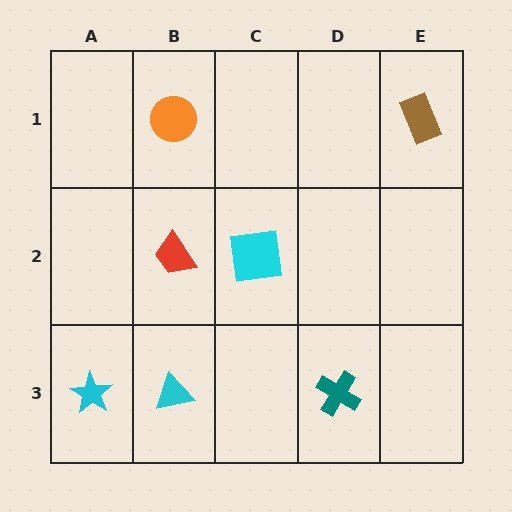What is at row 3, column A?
A cyan star.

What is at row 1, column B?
An orange circle.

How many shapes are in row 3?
3 shapes.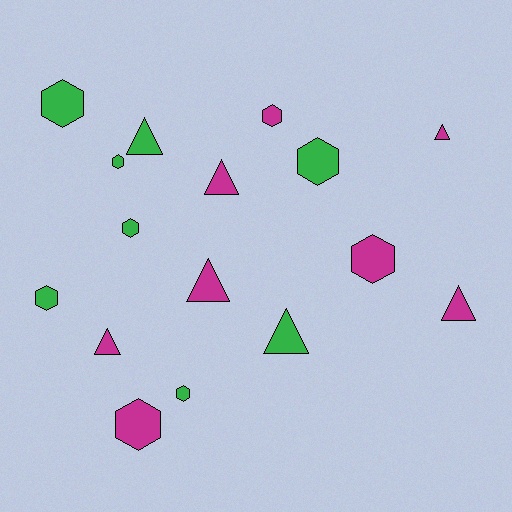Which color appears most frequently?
Green, with 8 objects.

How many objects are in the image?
There are 16 objects.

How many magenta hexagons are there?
There are 3 magenta hexagons.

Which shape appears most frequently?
Hexagon, with 9 objects.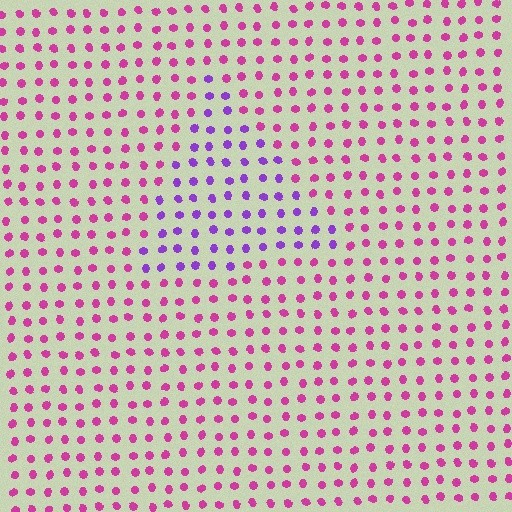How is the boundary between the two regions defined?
The boundary is defined purely by a slight shift in hue (about 44 degrees). Spacing, size, and orientation are identical on both sides.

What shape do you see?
I see a triangle.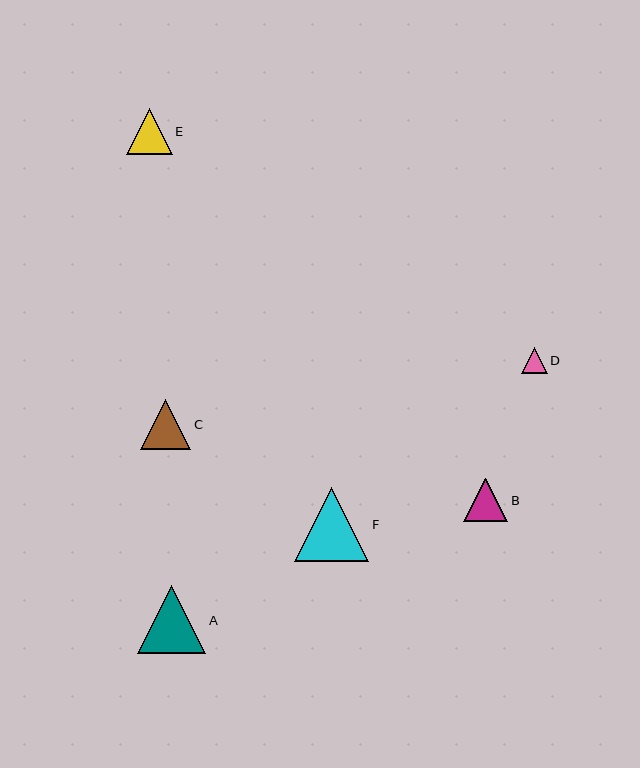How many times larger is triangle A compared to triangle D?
Triangle A is approximately 2.6 times the size of triangle D.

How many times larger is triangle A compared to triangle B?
Triangle A is approximately 1.6 times the size of triangle B.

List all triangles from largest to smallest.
From largest to smallest: F, A, C, E, B, D.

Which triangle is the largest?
Triangle F is the largest with a size of approximately 74 pixels.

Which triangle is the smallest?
Triangle D is the smallest with a size of approximately 26 pixels.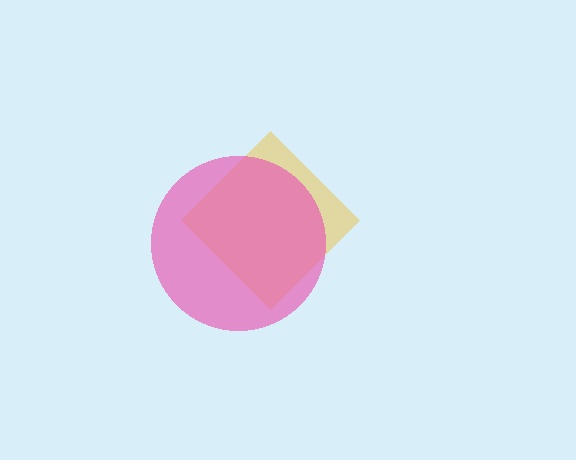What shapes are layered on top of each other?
The layered shapes are: a yellow diamond, a pink circle.